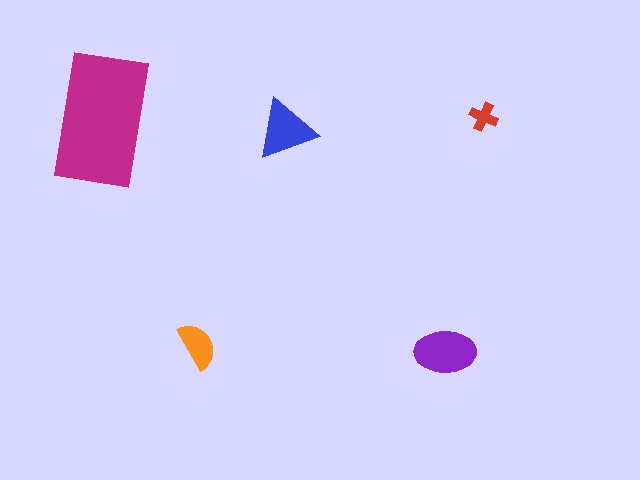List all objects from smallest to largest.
The red cross, the orange semicircle, the blue triangle, the purple ellipse, the magenta rectangle.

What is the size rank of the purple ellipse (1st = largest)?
2nd.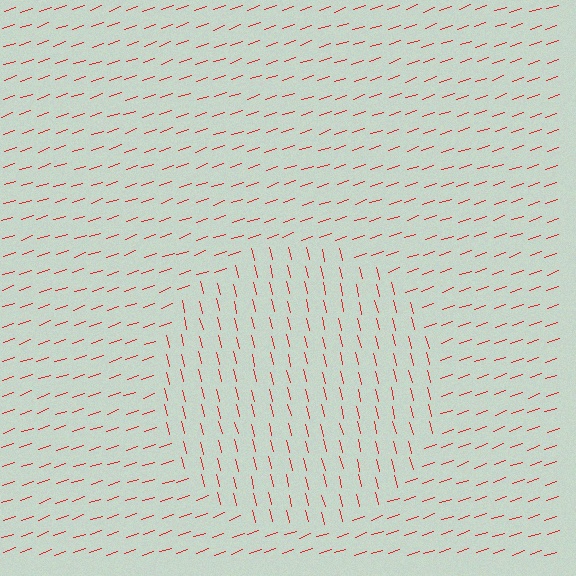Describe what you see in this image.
The image is filled with small red line segments. A circle region in the image has lines oriented differently from the surrounding lines, creating a visible texture boundary.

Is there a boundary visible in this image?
Yes, there is a texture boundary formed by a change in line orientation.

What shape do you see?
I see a circle.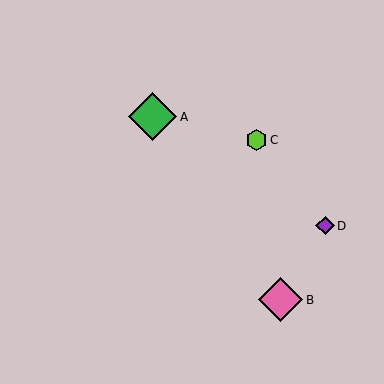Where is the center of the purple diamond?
The center of the purple diamond is at (325, 226).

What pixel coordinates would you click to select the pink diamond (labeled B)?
Click at (281, 300) to select the pink diamond B.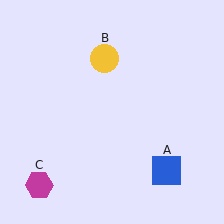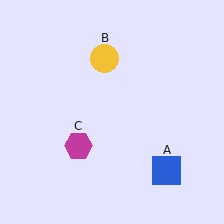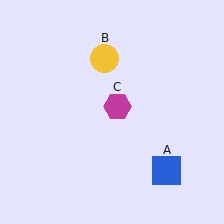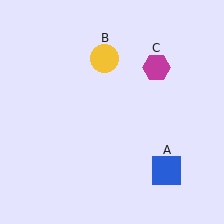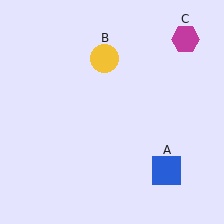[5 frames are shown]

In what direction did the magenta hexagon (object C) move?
The magenta hexagon (object C) moved up and to the right.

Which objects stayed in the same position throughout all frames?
Blue square (object A) and yellow circle (object B) remained stationary.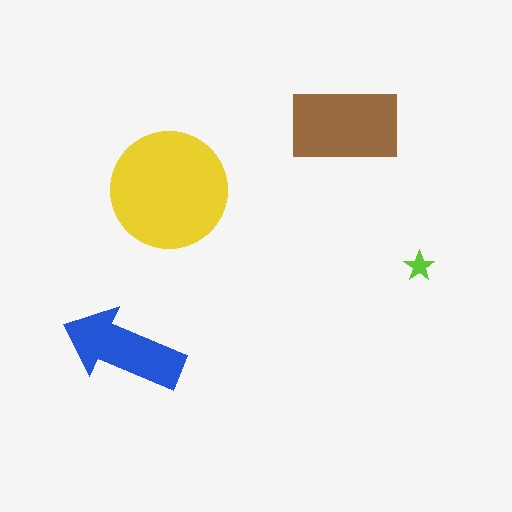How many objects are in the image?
There are 4 objects in the image.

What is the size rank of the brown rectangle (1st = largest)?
2nd.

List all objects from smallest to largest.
The lime star, the blue arrow, the brown rectangle, the yellow circle.